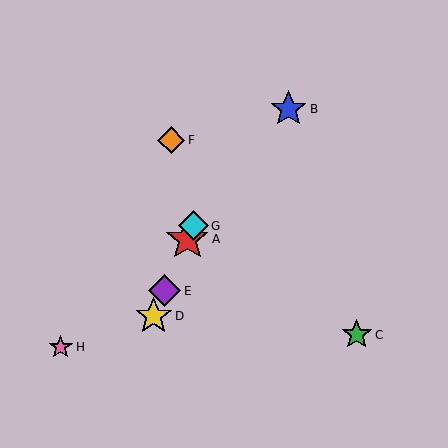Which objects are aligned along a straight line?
Objects A, D, E, G are aligned along a straight line.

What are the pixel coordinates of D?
Object D is at (154, 316).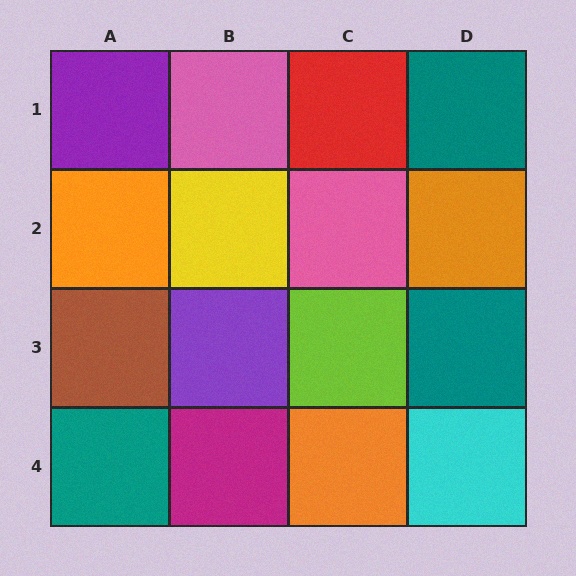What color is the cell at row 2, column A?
Orange.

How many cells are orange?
3 cells are orange.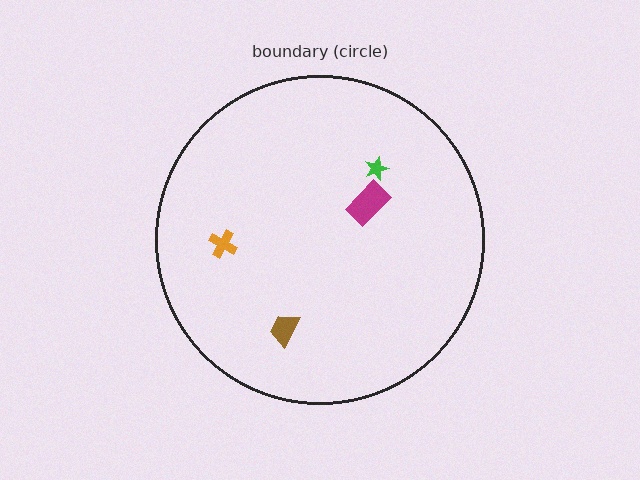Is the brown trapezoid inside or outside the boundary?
Inside.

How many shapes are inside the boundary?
4 inside, 0 outside.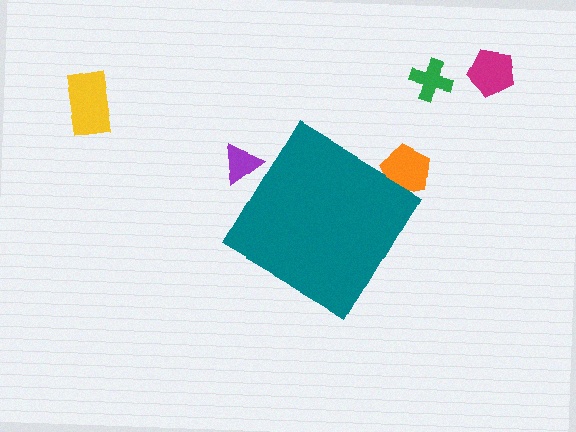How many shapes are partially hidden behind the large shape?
2 shapes are partially hidden.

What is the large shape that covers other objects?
A teal diamond.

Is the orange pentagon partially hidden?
Yes, the orange pentagon is partially hidden behind the teal diamond.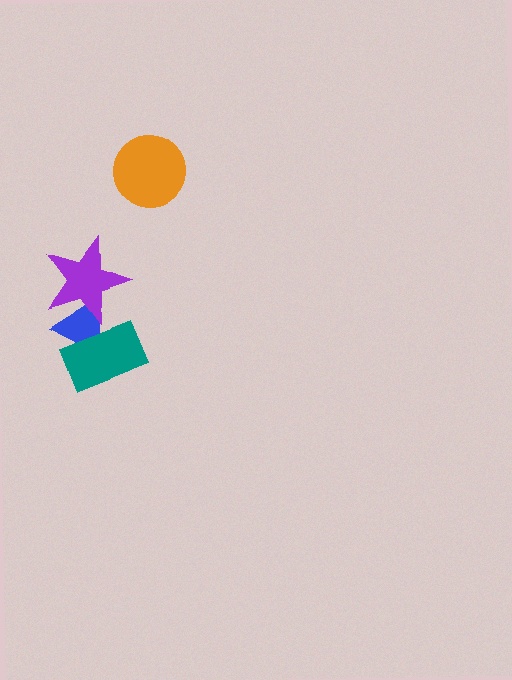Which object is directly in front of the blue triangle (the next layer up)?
The purple star is directly in front of the blue triangle.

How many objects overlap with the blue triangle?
2 objects overlap with the blue triangle.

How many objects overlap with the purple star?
1 object overlaps with the purple star.